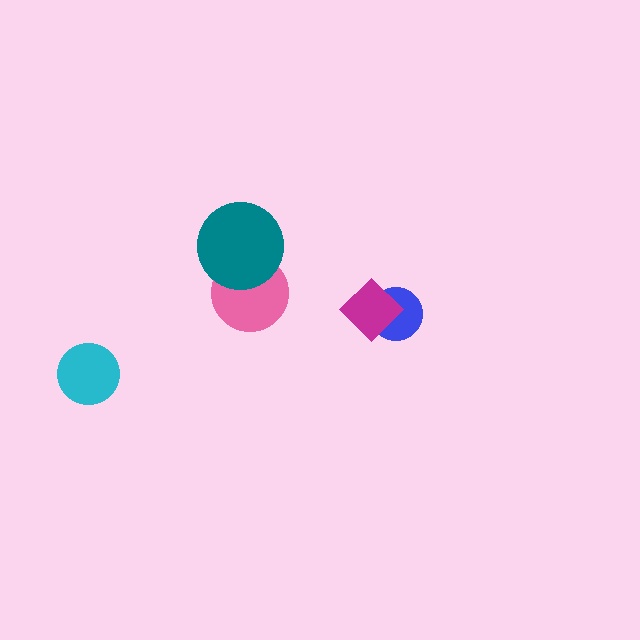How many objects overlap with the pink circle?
1 object overlaps with the pink circle.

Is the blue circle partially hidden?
Yes, it is partially covered by another shape.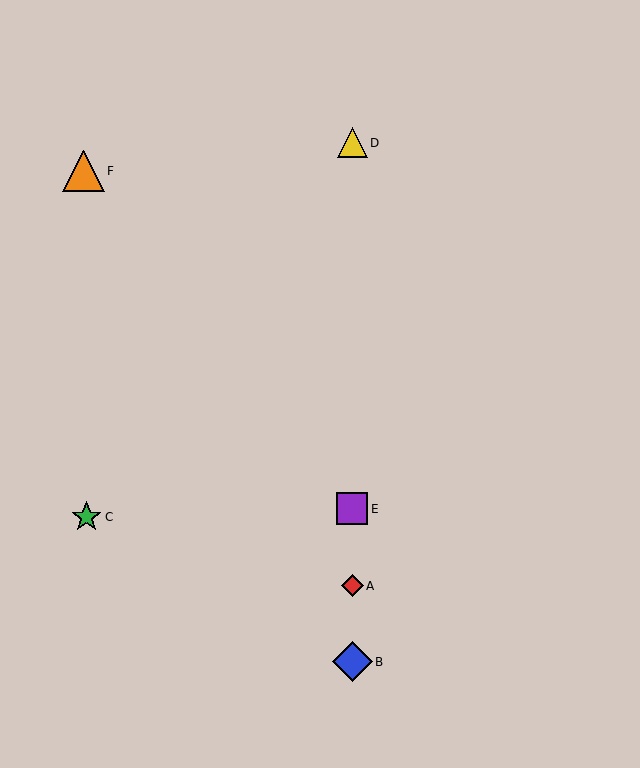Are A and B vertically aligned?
Yes, both are at x≈352.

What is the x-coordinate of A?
Object A is at x≈352.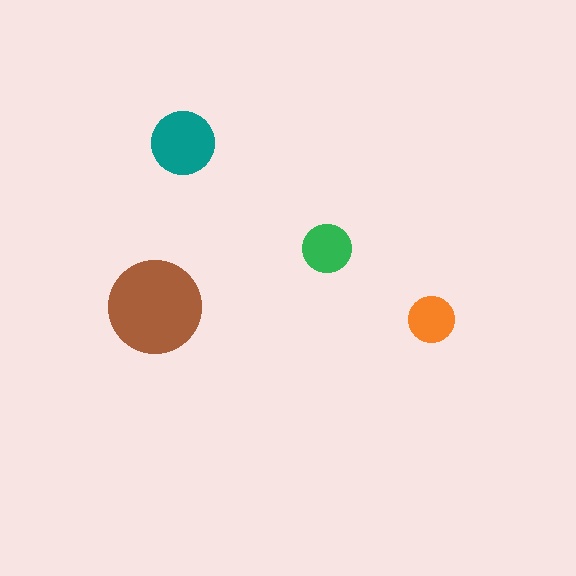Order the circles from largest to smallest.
the brown one, the teal one, the green one, the orange one.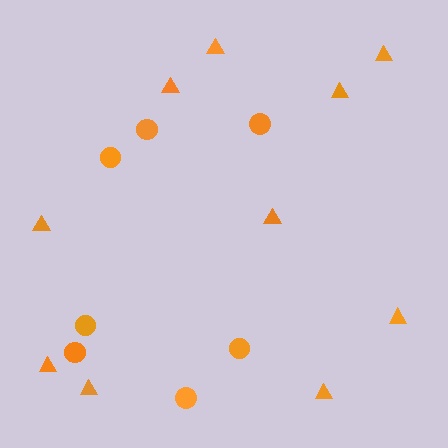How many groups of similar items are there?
There are 2 groups: one group of triangles (10) and one group of circles (7).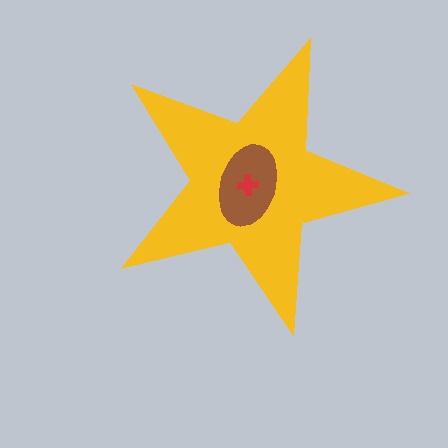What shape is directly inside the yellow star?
The brown ellipse.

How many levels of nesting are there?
3.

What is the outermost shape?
The yellow star.